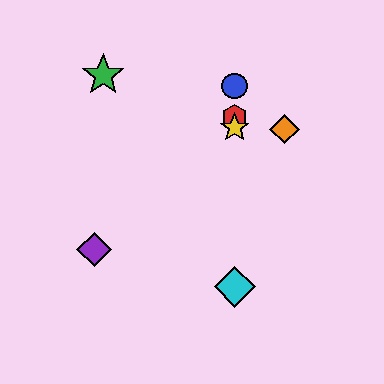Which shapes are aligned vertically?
The red hexagon, the blue circle, the yellow star, the cyan diamond are aligned vertically.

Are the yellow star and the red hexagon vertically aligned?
Yes, both are at x≈235.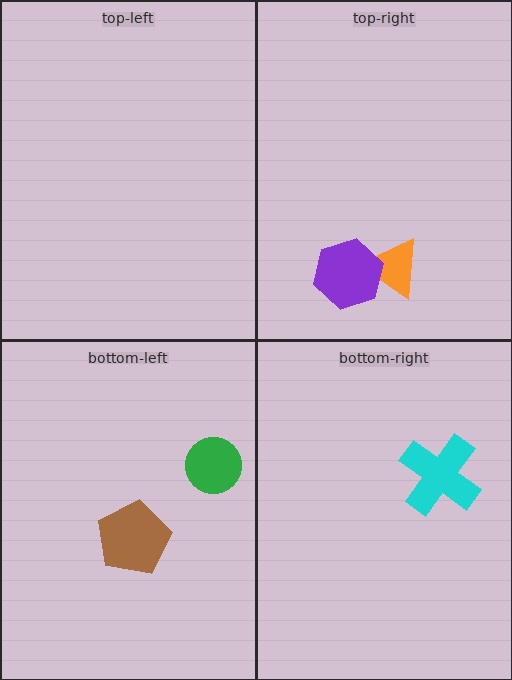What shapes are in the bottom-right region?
The cyan cross.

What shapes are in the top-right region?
The orange triangle, the purple hexagon.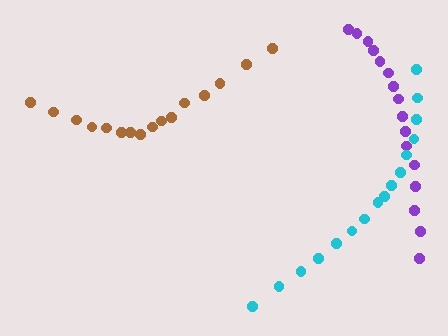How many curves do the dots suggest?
There are 3 distinct paths.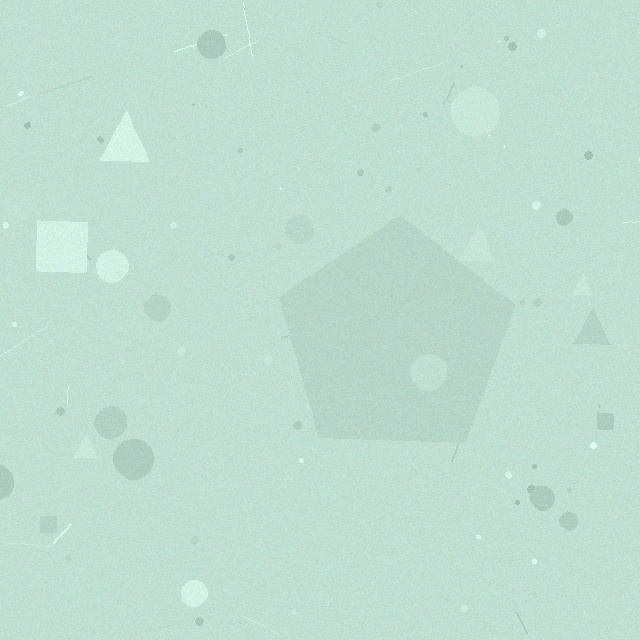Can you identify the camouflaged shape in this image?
The camouflaged shape is a pentagon.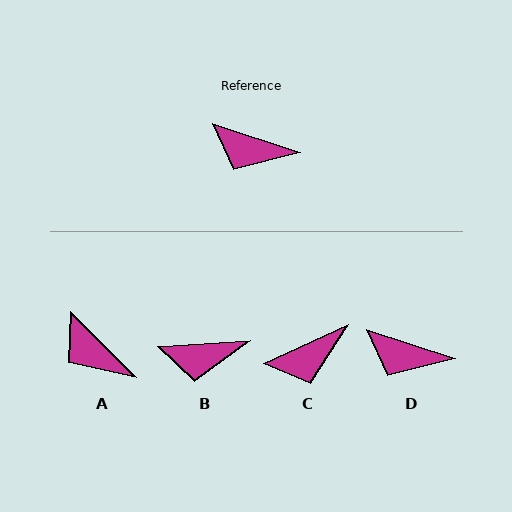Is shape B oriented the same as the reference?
No, it is off by about 22 degrees.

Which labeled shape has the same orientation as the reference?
D.